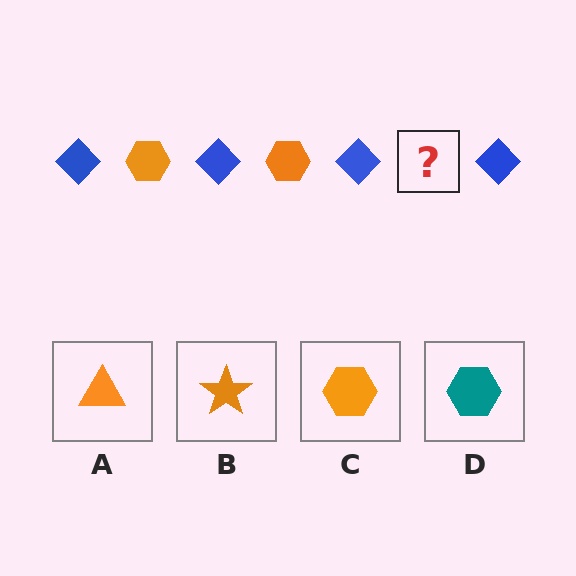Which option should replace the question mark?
Option C.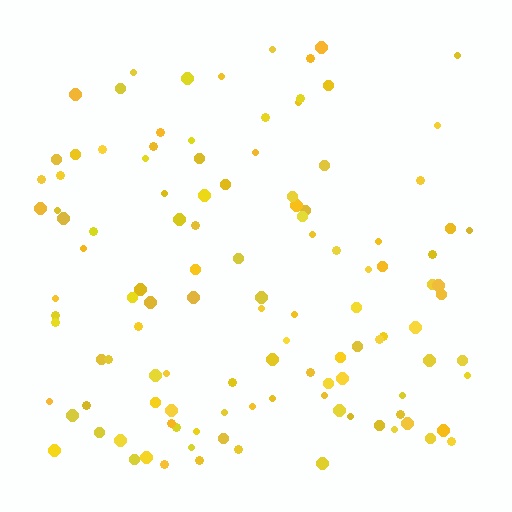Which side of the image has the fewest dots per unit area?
The top.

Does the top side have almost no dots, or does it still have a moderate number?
Still a moderate number, just noticeably fewer than the bottom.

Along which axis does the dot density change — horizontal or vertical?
Vertical.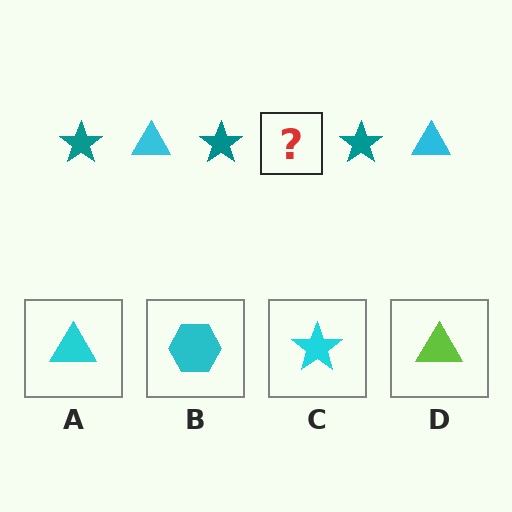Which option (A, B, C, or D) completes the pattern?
A.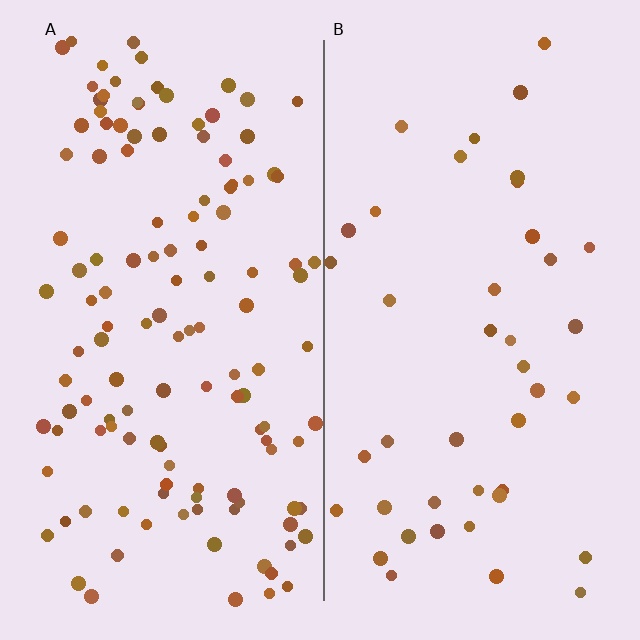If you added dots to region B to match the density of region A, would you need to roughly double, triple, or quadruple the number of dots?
Approximately triple.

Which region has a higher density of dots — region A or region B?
A (the left).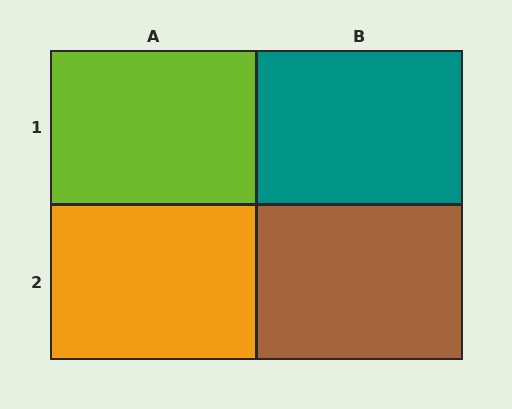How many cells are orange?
1 cell is orange.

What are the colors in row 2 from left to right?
Orange, brown.